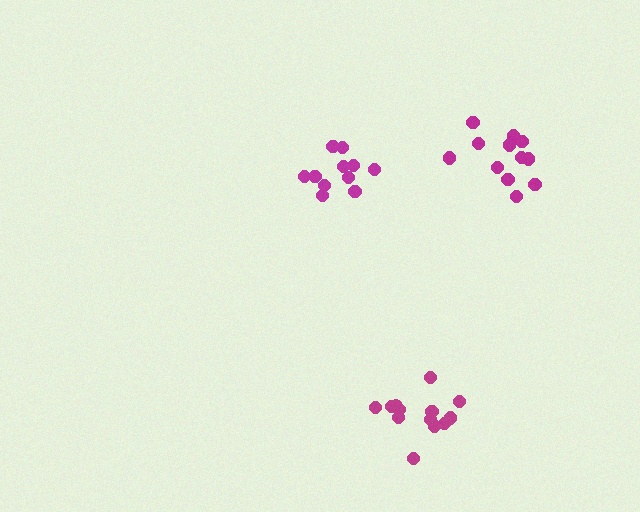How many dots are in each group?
Group 1: 11 dots, Group 2: 13 dots, Group 3: 12 dots (36 total).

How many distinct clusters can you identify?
There are 3 distinct clusters.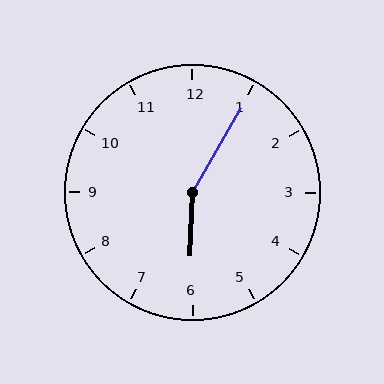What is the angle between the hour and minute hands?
Approximately 152 degrees.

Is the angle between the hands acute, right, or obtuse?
It is obtuse.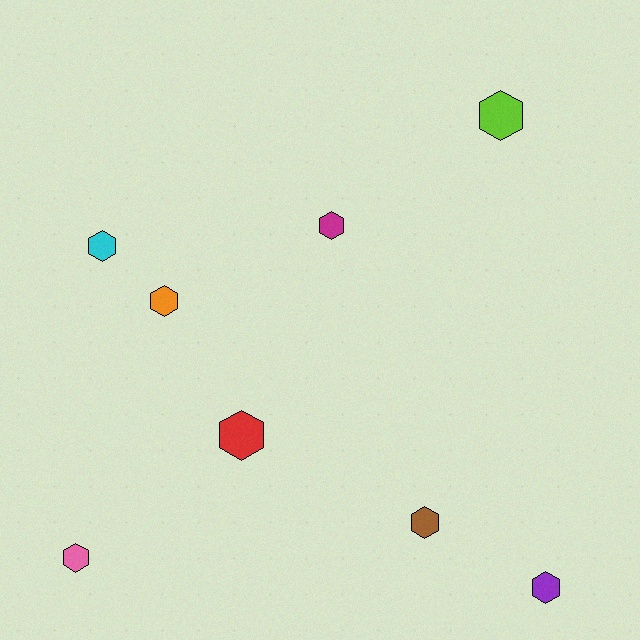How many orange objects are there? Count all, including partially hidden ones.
There is 1 orange object.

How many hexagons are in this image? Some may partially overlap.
There are 8 hexagons.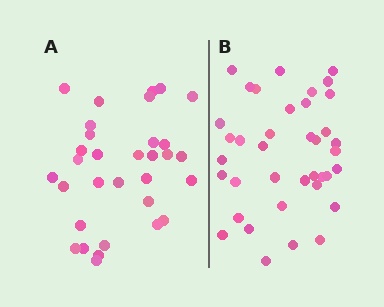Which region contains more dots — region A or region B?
Region B (the right region) has more dots.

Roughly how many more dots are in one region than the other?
Region B has about 6 more dots than region A.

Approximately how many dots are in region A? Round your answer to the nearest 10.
About 30 dots. (The exact count is 32, which rounds to 30.)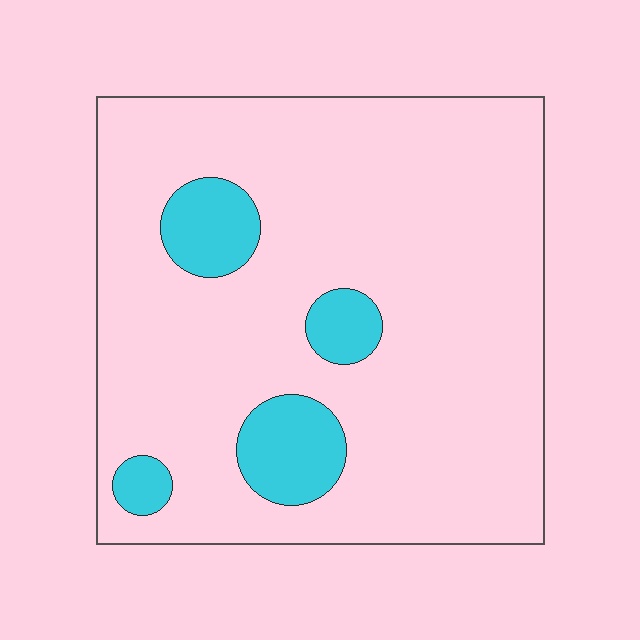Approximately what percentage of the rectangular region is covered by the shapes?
Approximately 15%.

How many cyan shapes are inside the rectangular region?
4.